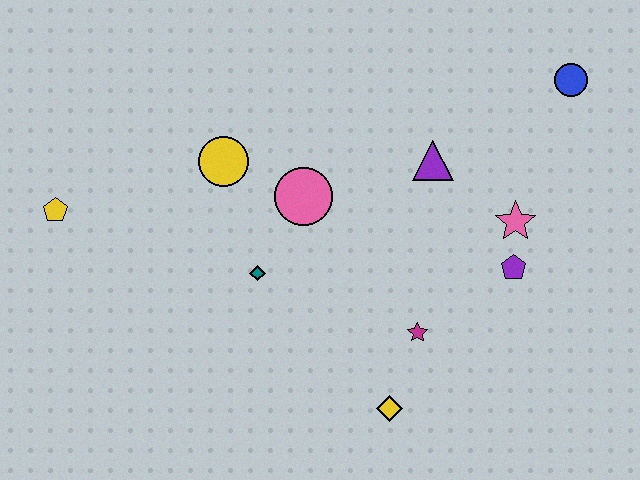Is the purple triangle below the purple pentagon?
No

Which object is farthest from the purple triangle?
The yellow pentagon is farthest from the purple triangle.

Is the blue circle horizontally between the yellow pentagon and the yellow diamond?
No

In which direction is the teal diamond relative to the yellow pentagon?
The teal diamond is to the right of the yellow pentagon.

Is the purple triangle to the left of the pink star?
Yes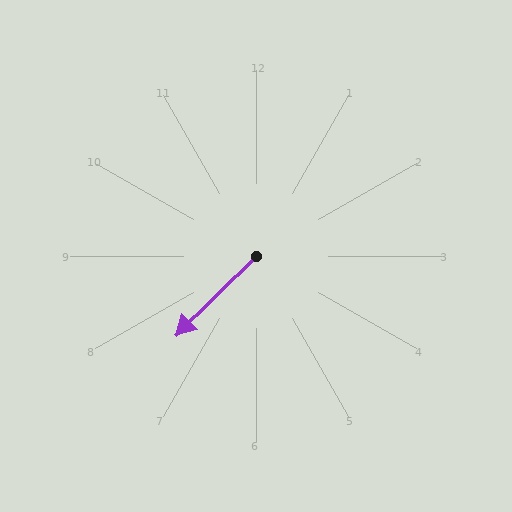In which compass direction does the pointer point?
Southwest.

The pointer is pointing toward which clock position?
Roughly 8 o'clock.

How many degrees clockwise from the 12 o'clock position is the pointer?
Approximately 226 degrees.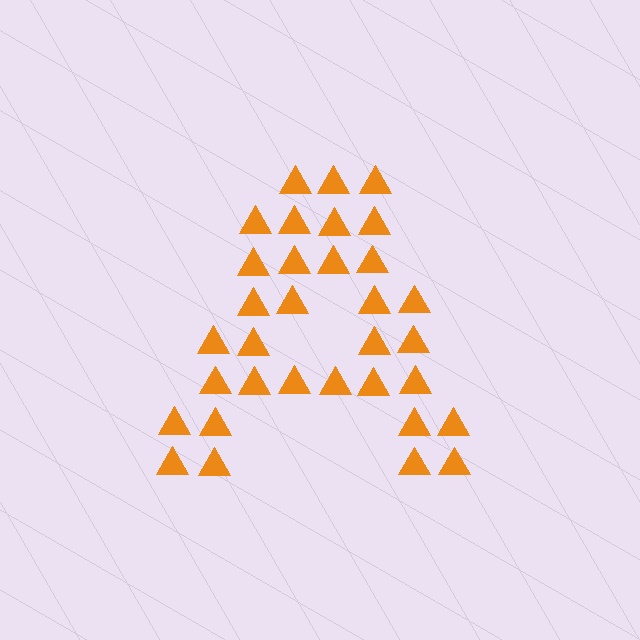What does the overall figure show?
The overall figure shows the letter A.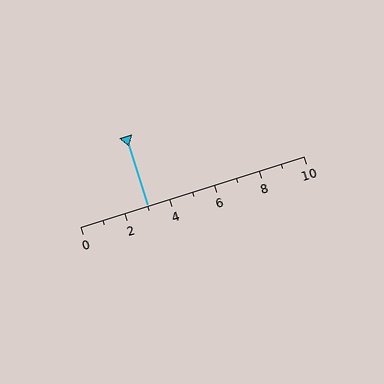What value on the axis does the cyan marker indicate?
The marker indicates approximately 3.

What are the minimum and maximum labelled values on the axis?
The axis runs from 0 to 10.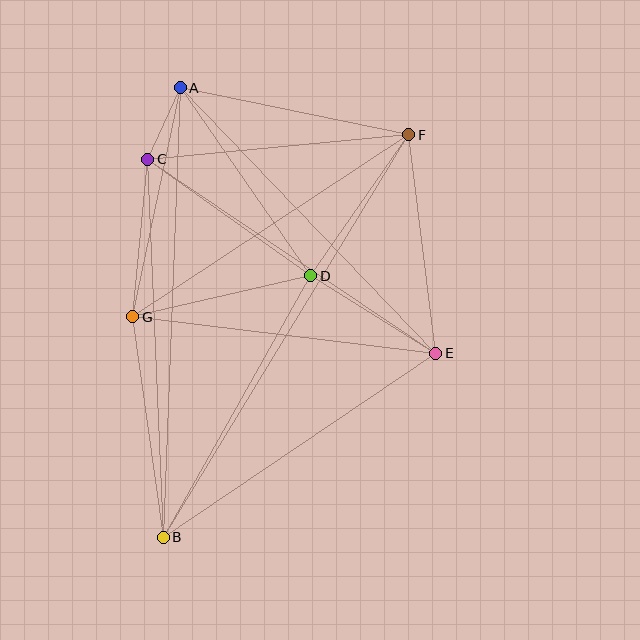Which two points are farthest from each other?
Points B and F are farthest from each other.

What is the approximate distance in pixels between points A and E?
The distance between A and E is approximately 369 pixels.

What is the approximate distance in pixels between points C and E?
The distance between C and E is approximately 348 pixels.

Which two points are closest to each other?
Points A and C are closest to each other.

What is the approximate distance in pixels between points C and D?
The distance between C and D is approximately 200 pixels.